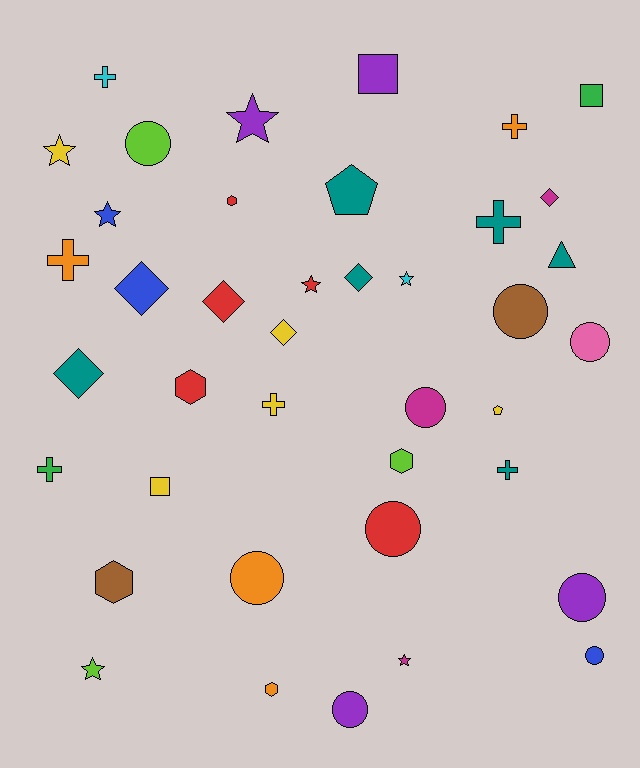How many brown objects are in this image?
There are 2 brown objects.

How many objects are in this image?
There are 40 objects.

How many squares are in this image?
There are 3 squares.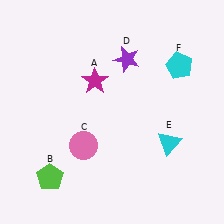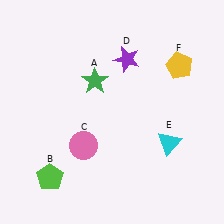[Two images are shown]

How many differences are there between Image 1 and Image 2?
There are 2 differences between the two images.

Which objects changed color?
A changed from magenta to green. F changed from cyan to yellow.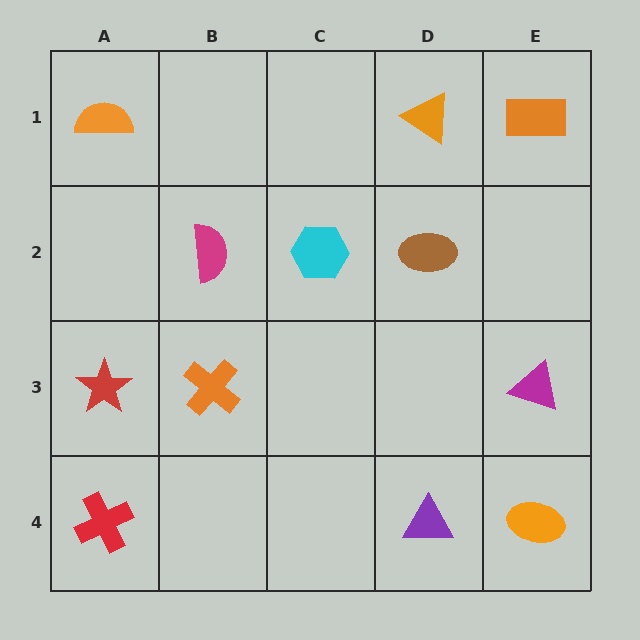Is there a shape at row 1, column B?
No, that cell is empty.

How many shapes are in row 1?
3 shapes.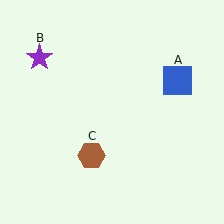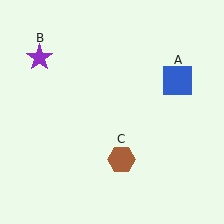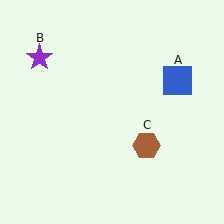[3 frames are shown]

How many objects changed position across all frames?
1 object changed position: brown hexagon (object C).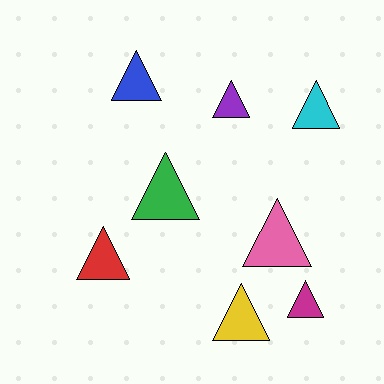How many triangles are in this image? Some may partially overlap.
There are 8 triangles.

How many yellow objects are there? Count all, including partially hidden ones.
There is 1 yellow object.